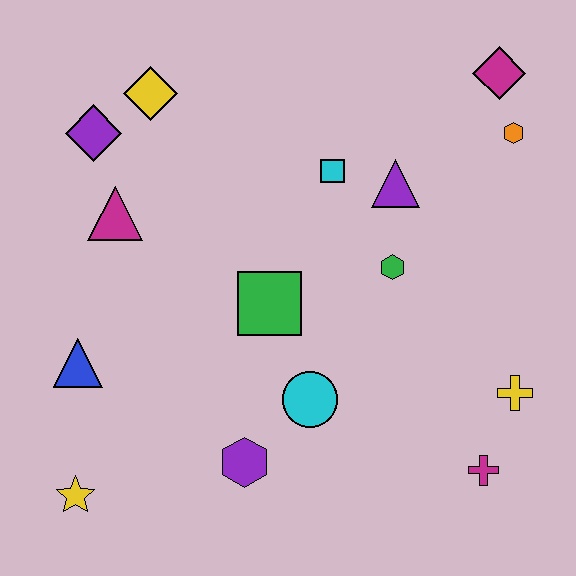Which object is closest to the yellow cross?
The magenta cross is closest to the yellow cross.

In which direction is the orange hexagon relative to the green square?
The orange hexagon is to the right of the green square.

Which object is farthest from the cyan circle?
The magenta diamond is farthest from the cyan circle.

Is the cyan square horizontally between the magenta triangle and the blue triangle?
No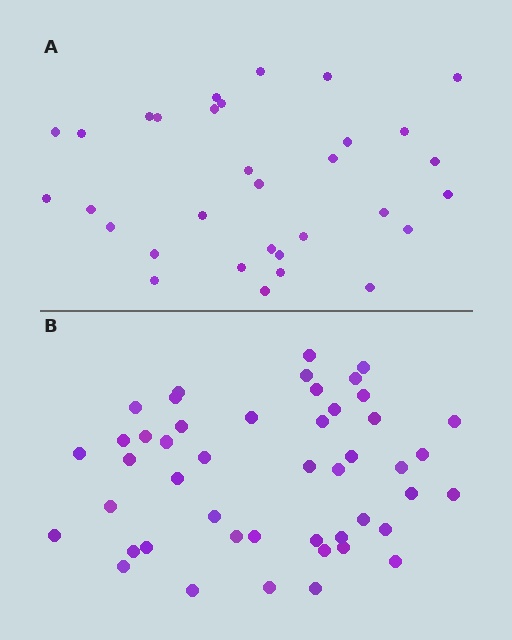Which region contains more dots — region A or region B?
Region B (the bottom region) has more dots.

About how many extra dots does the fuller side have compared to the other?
Region B has approximately 15 more dots than region A.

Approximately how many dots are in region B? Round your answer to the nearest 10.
About 50 dots. (The exact count is 47, which rounds to 50.)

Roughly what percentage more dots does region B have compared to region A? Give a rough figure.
About 45% more.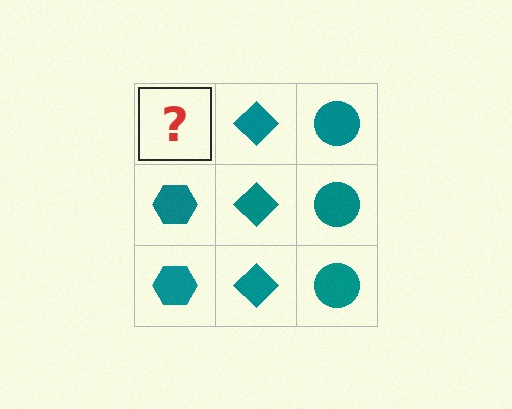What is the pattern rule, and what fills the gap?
The rule is that each column has a consistent shape. The gap should be filled with a teal hexagon.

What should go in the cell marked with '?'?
The missing cell should contain a teal hexagon.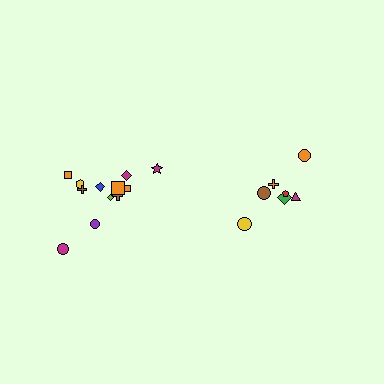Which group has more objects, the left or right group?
The left group.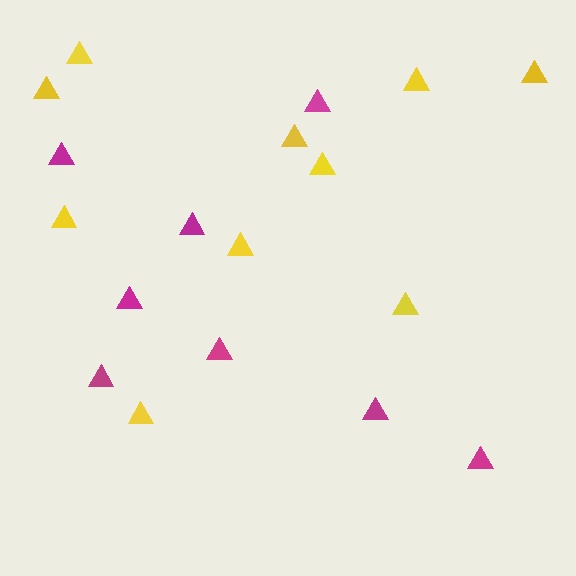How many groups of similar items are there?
There are 2 groups: one group of yellow triangles (10) and one group of magenta triangles (8).